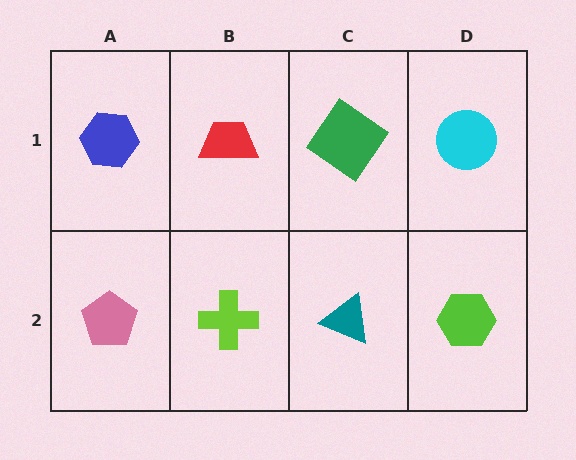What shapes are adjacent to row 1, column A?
A pink pentagon (row 2, column A), a red trapezoid (row 1, column B).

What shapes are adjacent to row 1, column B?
A lime cross (row 2, column B), a blue hexagon (row 1, column A), a green diamond (row 1, column C).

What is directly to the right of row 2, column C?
A lime hexagon.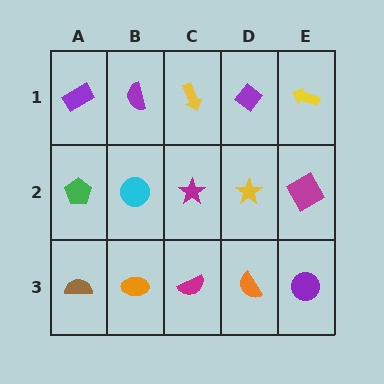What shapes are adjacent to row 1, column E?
A magenta square (row 2, column E), a purple diamond (row 1, column D).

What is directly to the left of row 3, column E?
An orange semicircle.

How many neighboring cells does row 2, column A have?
3.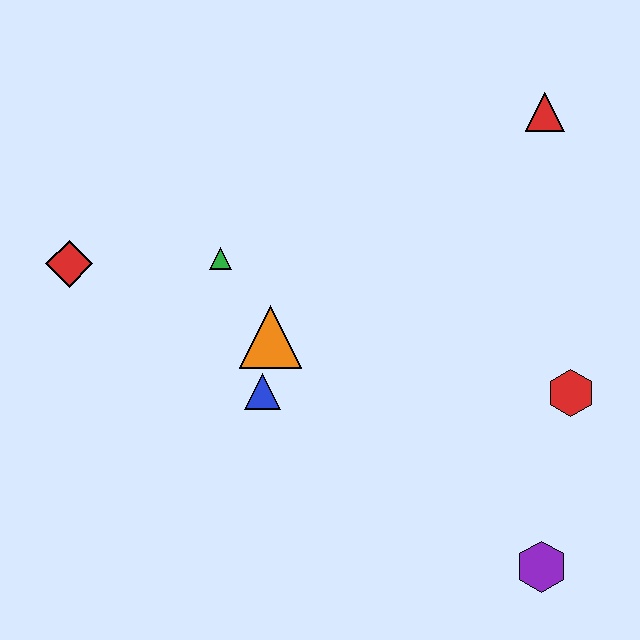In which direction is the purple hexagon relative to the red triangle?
The purple hexagon is below the red triangle.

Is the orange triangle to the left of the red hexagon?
Yes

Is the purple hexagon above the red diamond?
No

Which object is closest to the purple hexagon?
The red hexagon is closest to the purple hexagon.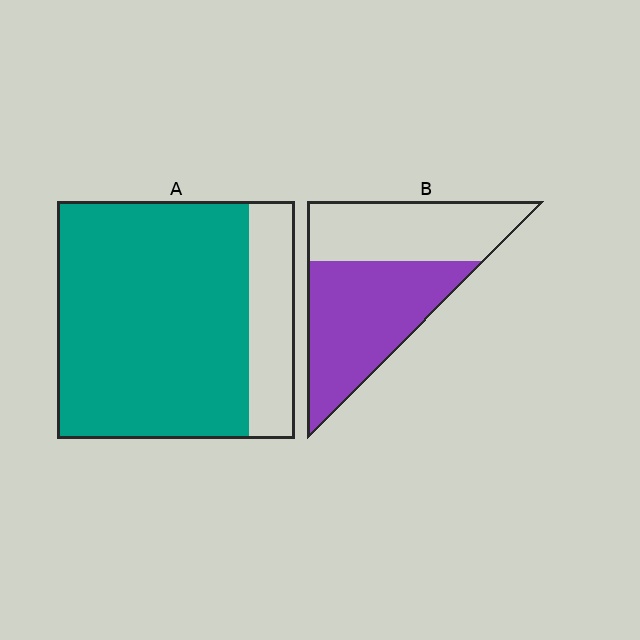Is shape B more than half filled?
Yes.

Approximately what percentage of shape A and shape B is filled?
A is approximately 80% and B is approximately 55%.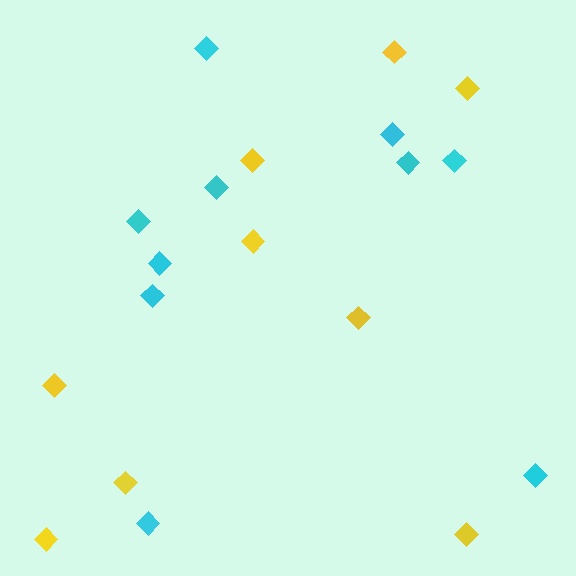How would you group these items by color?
There are 2 groups: one group of yellow diamonds (9) and one group of cyan diamonds (10).